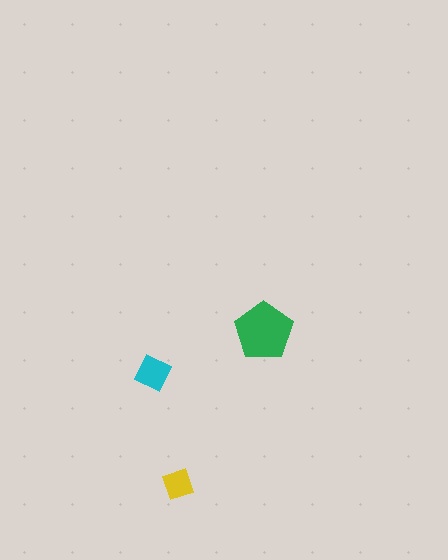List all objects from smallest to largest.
The yellow diamond, the cyan square, the green pentagon.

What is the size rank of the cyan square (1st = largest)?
2nd.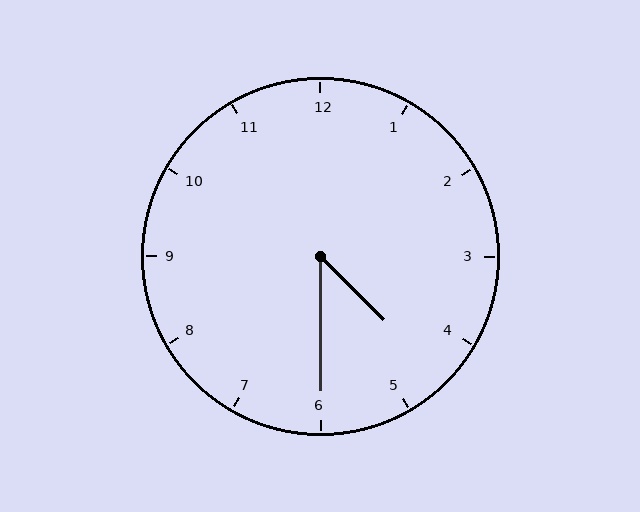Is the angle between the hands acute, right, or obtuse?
It is acute.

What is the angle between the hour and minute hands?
Approximately 45 degrees.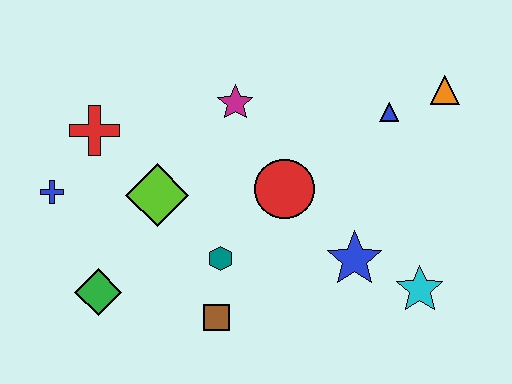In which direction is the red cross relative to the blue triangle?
The red cross is to the left of the blue triangle.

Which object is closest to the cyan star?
The blue star is closest to the cyan star.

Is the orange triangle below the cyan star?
No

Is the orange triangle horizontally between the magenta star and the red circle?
No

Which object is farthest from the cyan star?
The blue cross is farthest from the cyan star.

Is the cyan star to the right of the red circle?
Yes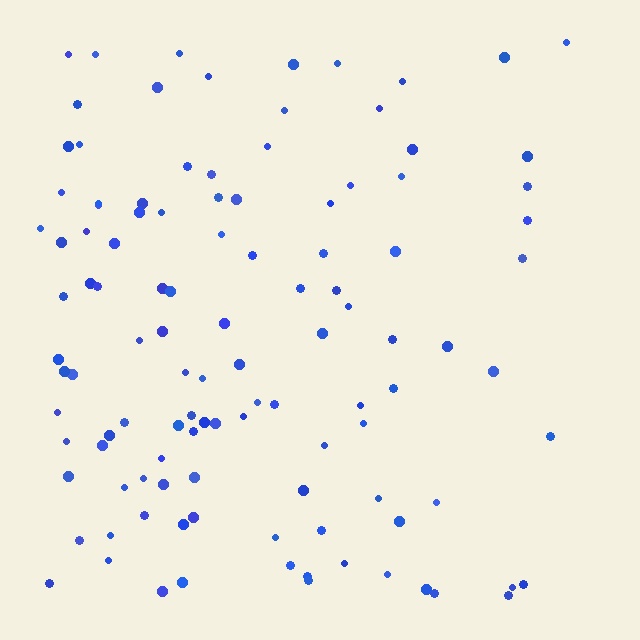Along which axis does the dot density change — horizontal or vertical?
Horizontal.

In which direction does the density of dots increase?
From right to left, with the left side densest.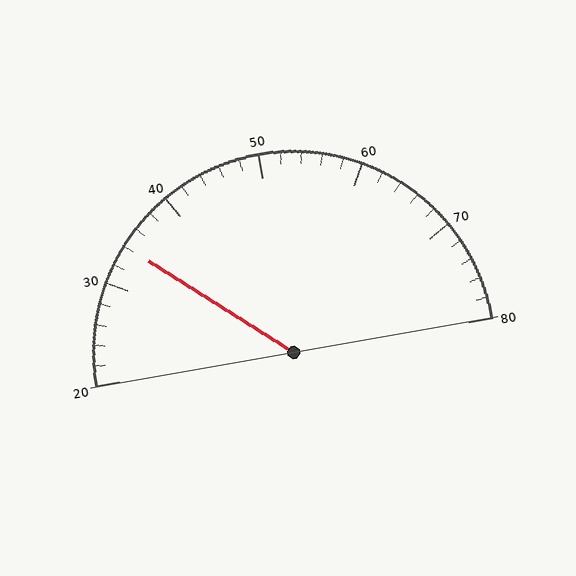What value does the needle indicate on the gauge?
The needle indicates approximately 34.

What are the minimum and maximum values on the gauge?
The gauge ranges from 20 to 80.